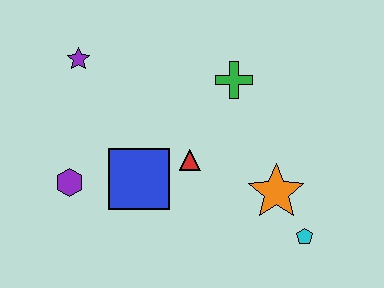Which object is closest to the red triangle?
The blue square is closest to the red triangle.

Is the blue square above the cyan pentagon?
Yes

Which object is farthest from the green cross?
The purple hexagon is farthest from the green cross.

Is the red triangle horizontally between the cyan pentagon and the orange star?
No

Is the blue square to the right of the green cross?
No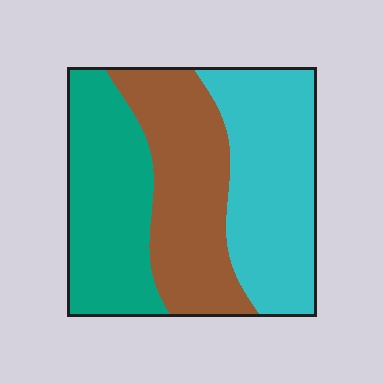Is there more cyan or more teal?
Cyan.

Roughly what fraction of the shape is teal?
Teal covers 31% of the shape.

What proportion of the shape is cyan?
Cyan covers 36% of the shape.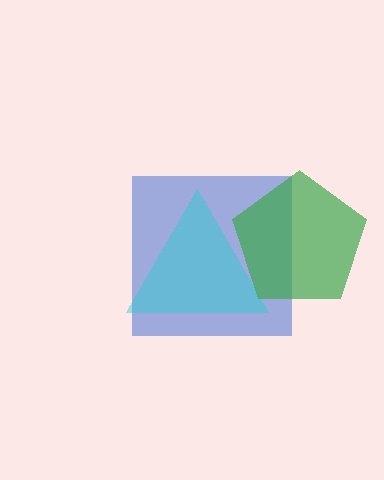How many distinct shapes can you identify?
There are 3 distinct shapes: a blue square, a cyan triangle, a green pentagon.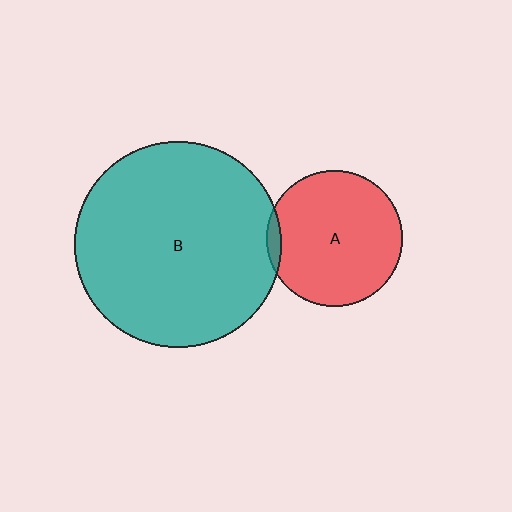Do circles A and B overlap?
Yes.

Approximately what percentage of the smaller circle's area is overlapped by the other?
Approximately 5%.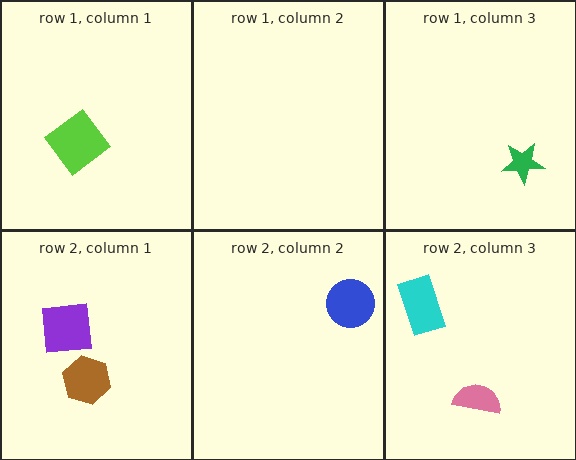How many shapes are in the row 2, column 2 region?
1.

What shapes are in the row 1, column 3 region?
The green star.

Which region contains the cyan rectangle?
The row 2, column 3 region.